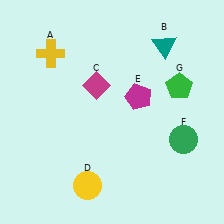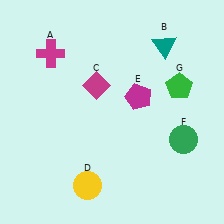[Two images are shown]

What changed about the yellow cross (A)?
In Image 1, A is yellow. In Image 2, it changed to magenta.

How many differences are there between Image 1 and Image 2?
There is 1 difference between the two images.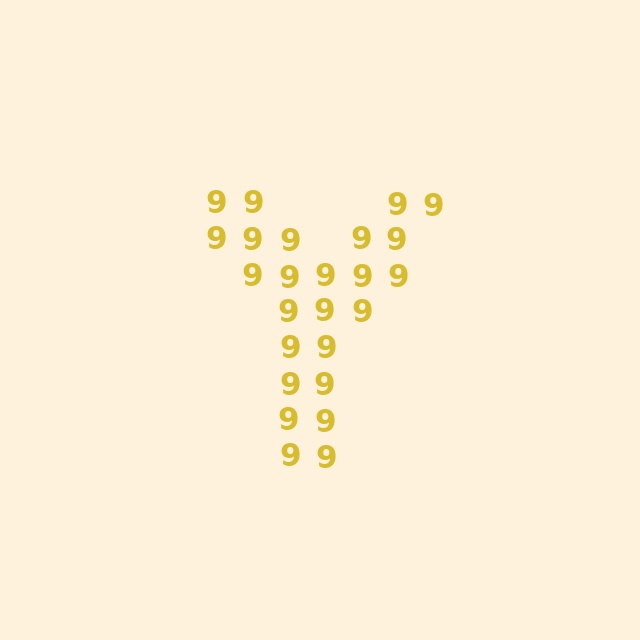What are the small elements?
The small elements are digit 9's.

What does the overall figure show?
The overall figure shows the letter Y.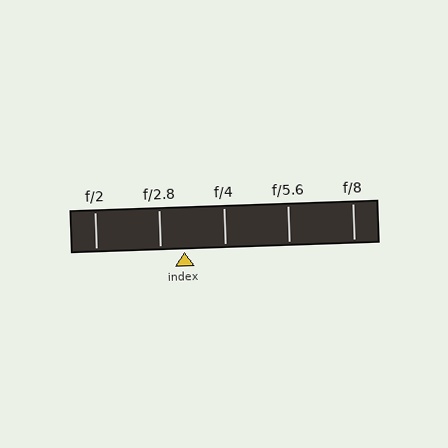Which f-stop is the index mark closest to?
The index mark is closest to f/2.8.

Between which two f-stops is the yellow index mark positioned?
The index mark is between f/2.8 and f/4.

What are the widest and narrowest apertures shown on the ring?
The widest aperture shown is f/2 and the narrowest is f/8.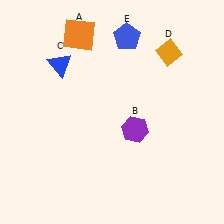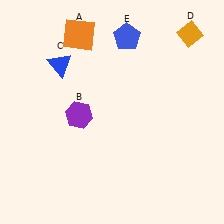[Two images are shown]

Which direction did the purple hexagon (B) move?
The purple hexagon (B) moved left.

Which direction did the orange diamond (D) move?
The orange diamond (D) moved right.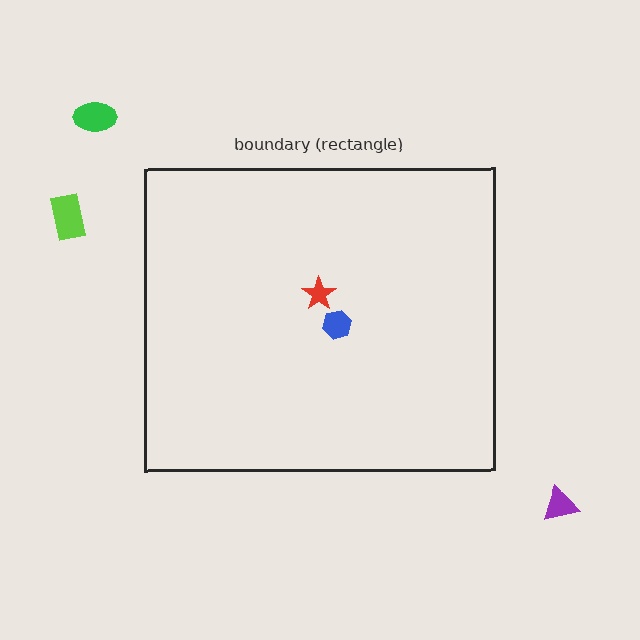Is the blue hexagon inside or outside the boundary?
Inside.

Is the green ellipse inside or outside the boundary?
Outside.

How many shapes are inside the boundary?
2 inside, 3 outside.